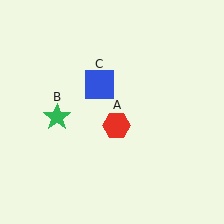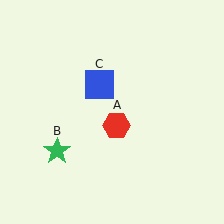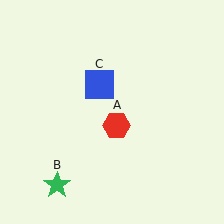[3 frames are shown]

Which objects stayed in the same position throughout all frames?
Red hexagon (object A) and blue square (object C) remained stationary.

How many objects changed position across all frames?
1 object changed position: green star (object B).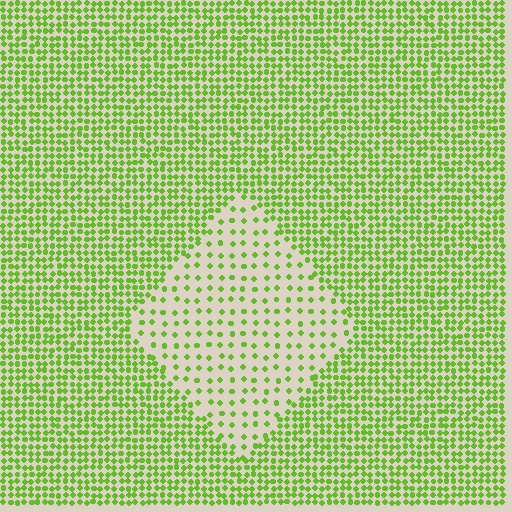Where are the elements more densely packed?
The elements are more densely packed outside the diamond boundary.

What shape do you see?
I see a diamond.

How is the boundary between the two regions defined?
The boundary is defined by a change in element density (approximately 2.7x ratio). All elements are the same color, size, and shape.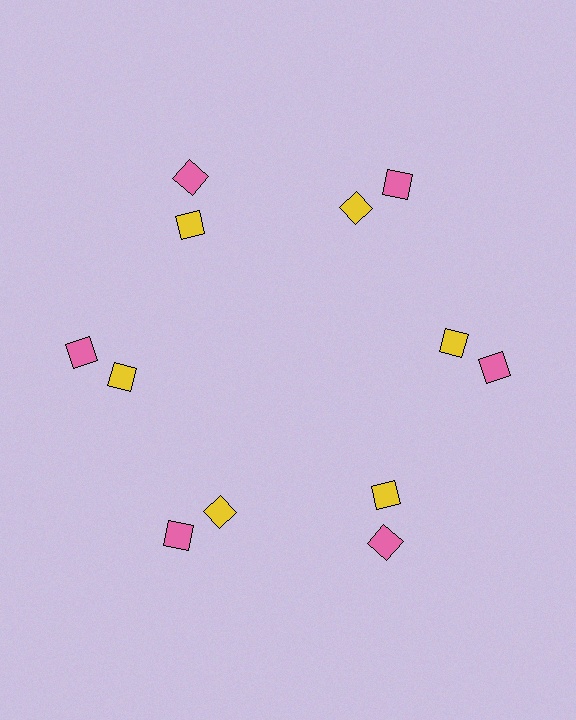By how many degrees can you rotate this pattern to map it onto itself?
The pattern maps onto itself every 60 degrees of rotation.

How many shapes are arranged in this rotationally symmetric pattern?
There are 12 shapes, arranged in 6 groups of 2.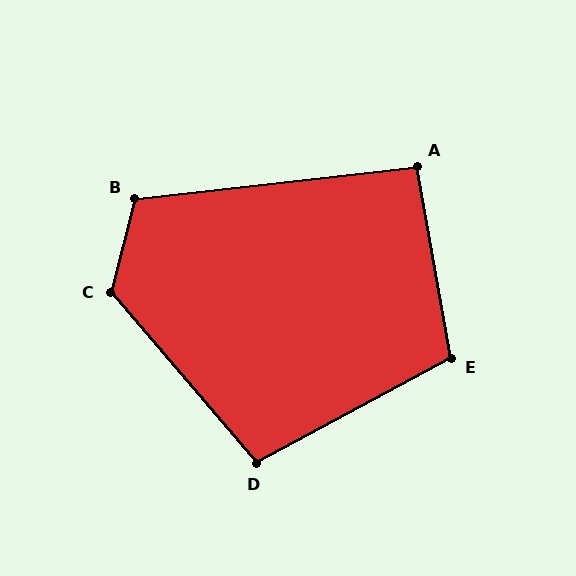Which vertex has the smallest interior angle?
A, at approximately 93 degrees.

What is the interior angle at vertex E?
Approximately 108 degrees (obtuse).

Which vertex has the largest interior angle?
C, at approximately 125 degrees.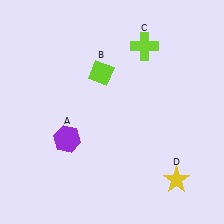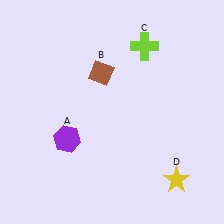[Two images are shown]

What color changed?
The diamond (B) changed from lime in Image 1 to brown in Image 2.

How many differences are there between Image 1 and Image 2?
There is 1 difference between the two images.